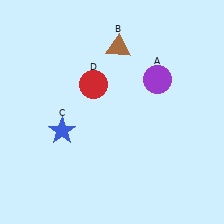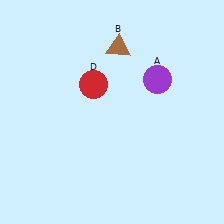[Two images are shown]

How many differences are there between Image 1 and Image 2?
There is 1 difference between the two images.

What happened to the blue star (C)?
The blue star (C) was removed in Image 2. It was in the bottom-left area of Image 1.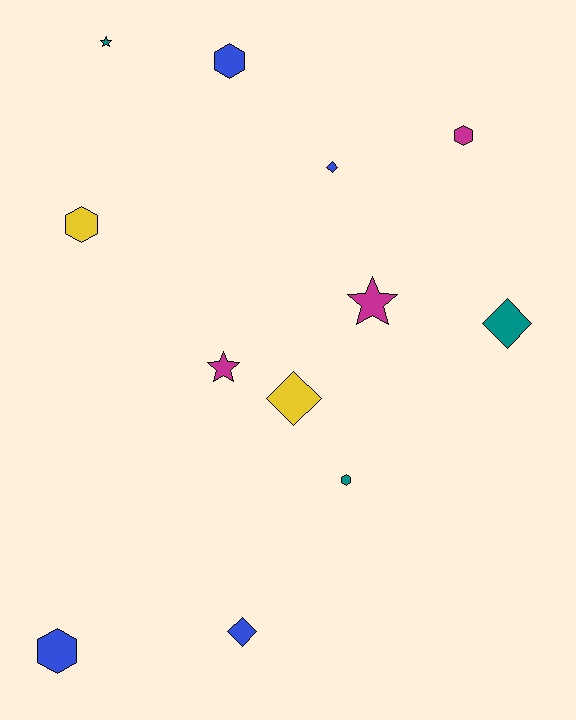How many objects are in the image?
There are 12 objects.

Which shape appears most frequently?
Hexagon, with 5 objects.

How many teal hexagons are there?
There is 1 teal hexagon.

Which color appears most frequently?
Blue, with 4 objects.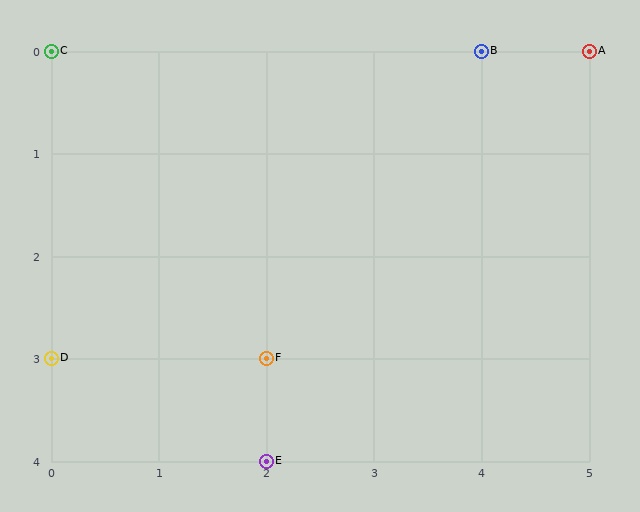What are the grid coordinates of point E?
Point E is at grid coordinates (2, 4).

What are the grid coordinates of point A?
Point A is at grid coordinates (5, 0).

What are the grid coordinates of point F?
Point F is at grid coordinates (2, 3).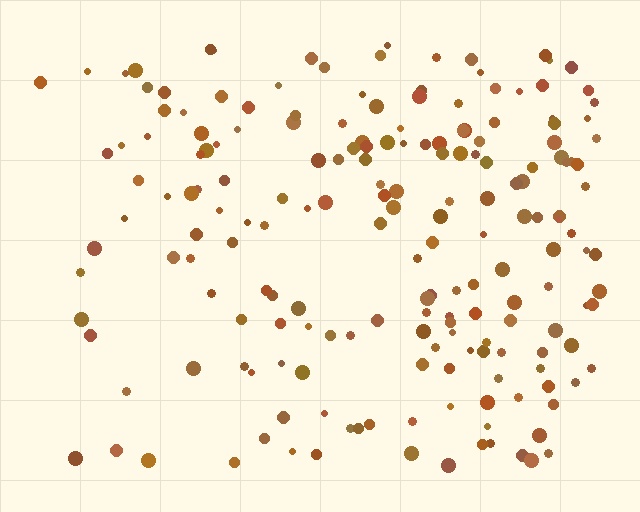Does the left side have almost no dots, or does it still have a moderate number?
Still a moderate number, just noticeably fewer than the right.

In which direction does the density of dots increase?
From left to right, with the right side densest.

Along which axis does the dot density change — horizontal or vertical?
Horizontal.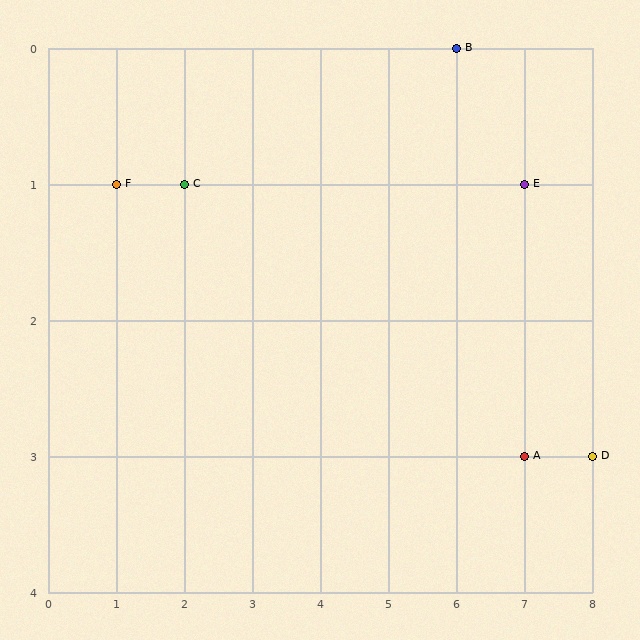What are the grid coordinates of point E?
Point E is at grid coordinates (7, 1).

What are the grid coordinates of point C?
Point C is at grid coordinates (2, 1).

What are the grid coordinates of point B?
Point B is at grid coordinates (6, 0).